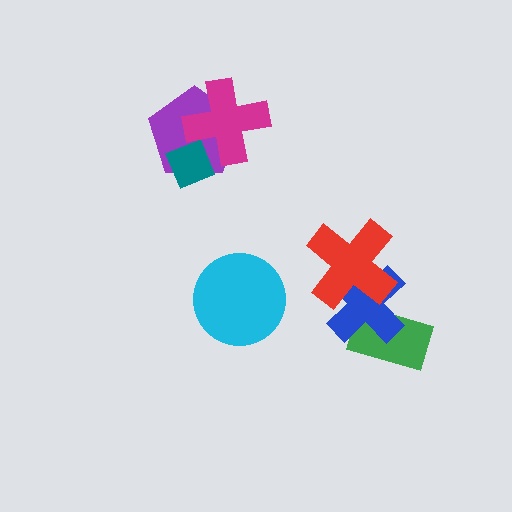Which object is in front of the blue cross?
The red cross is in front of the blue cross.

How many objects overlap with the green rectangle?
1 object overlaps with the green rectangle.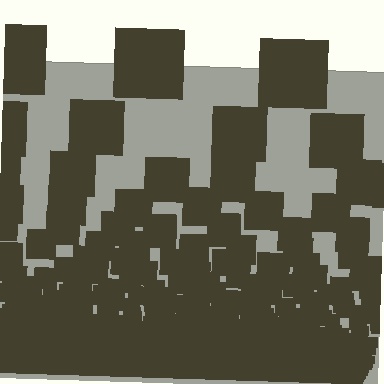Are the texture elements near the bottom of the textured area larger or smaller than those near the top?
Smaller. The gradient is inverted — elements near the bottom are smaller and denser.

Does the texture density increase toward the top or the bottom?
Density increases toward the bottom.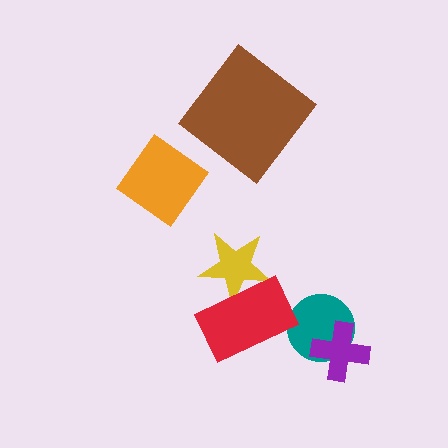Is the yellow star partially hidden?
Yes, it is partially covered by another shape.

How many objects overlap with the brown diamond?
0 objects overlap with the brown diamond.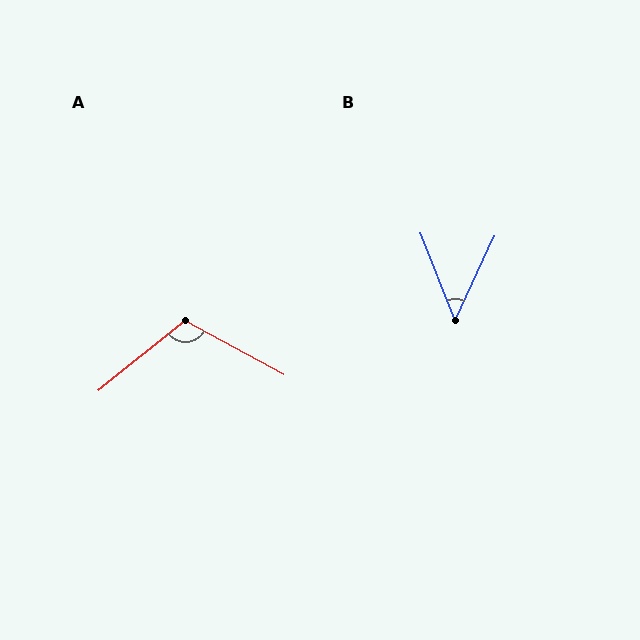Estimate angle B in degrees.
Approximately 47 degrees.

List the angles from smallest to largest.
B (47°), A (112°).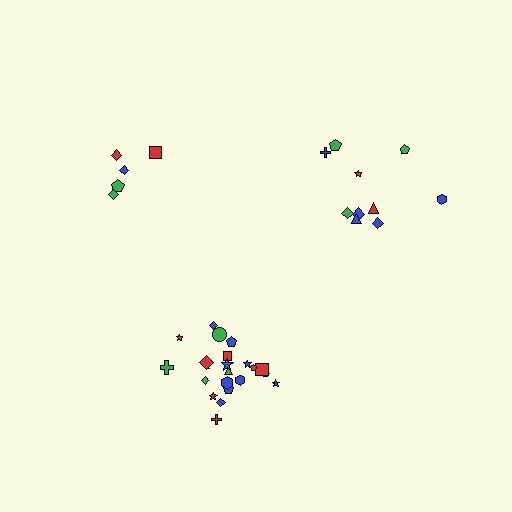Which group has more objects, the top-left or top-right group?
The top-right group.